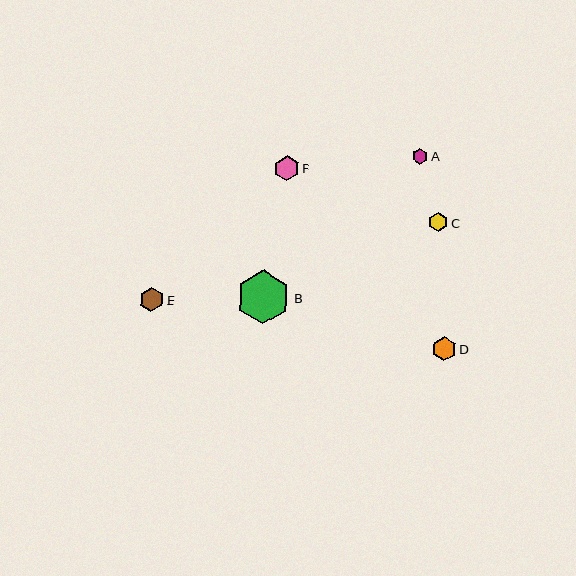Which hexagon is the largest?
Hexagon B is the largest with a size of approximately 54 pixels.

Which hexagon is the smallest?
Hexagon A is the smallest with a size of approximately 15 pixels.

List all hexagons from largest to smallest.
From largest to smallest: B, F, D, E, C, A.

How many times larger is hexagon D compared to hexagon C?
Hexagon D is approximately 1.3 times the size of hexagon C.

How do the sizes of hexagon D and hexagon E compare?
Hexagon D and hexagon E are approximately the same size.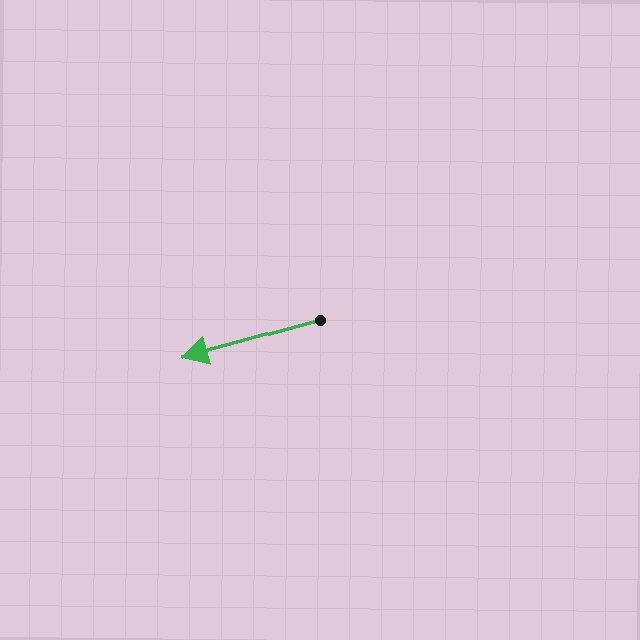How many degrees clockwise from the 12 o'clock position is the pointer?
Approximately 254 degrees.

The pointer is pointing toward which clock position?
Roughly 8 o'clock.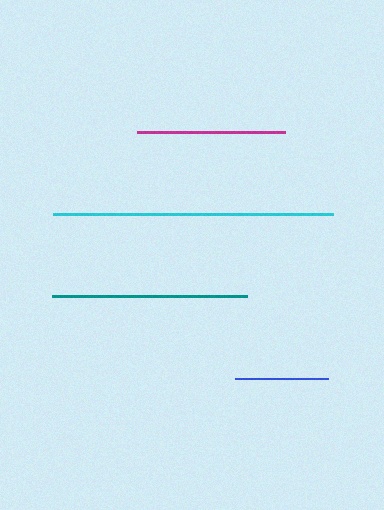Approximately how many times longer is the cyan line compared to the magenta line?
The cyan line is approximately 1.9 times the length of the magenta line.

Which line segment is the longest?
The cyan line is the longest at approximately 280 pixels.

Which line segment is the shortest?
The blue line is the shortest at approximately 93 pixels.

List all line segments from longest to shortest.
From longest to shortest: cyan, teal, magenta, blue.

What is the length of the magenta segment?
The magenta segment is approximately 148 pixels long.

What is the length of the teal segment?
The teal segment is approximately 194 pixels long.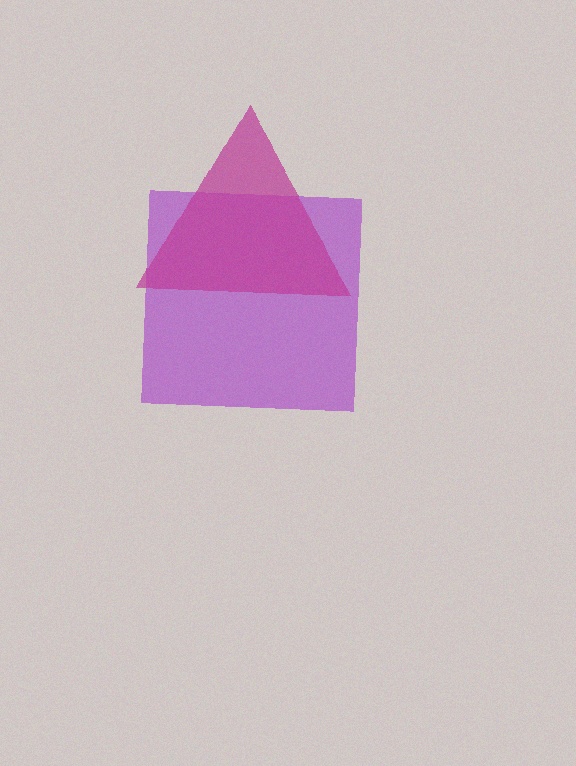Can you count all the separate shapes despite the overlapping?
Yes, there are 2 separate shapes.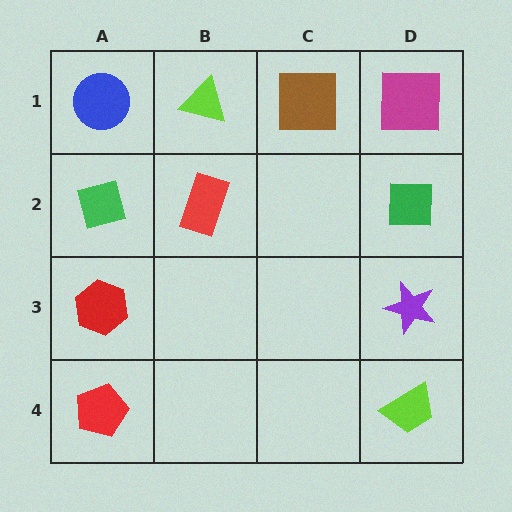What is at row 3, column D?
A purple star.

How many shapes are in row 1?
4 shapes.